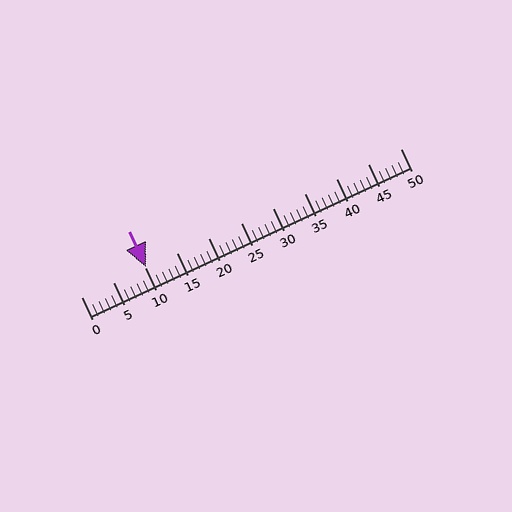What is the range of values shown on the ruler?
The ruler shows values from 0 to 50.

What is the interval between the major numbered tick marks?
The major tick marks are spaced 5 units apart.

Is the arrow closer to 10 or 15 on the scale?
The arrow is closer to 10.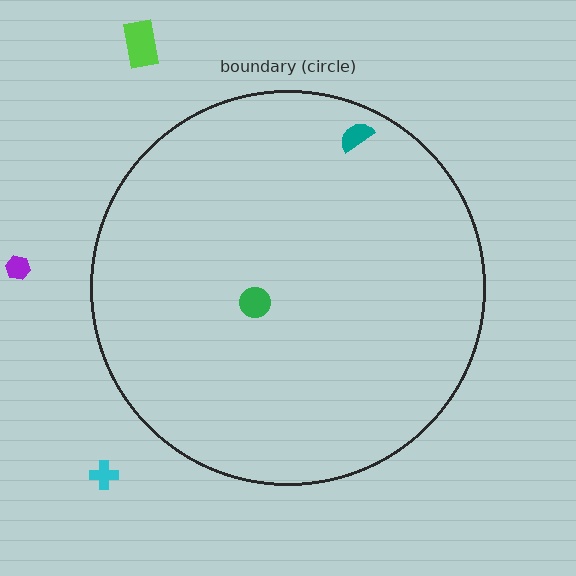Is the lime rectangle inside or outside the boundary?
Outside.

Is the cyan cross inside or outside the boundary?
Outside.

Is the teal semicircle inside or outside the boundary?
Inside.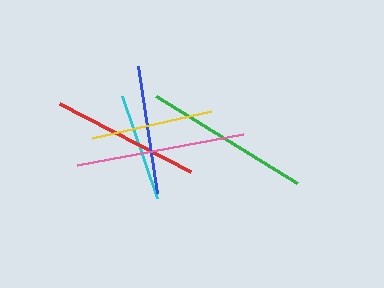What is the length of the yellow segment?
The yellow segment is approximately 122 pixels long.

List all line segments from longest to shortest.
From longest to shortest: pink, green, red, blue, yellow, cyan.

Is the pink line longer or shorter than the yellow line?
The pink line is longer than the yellow line.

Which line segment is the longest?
The pink line is the longest at approximately 169 pixels.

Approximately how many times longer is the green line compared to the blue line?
The green line is approximately 1.3 times the length of the blue line.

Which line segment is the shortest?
The cyan line is the shortest at approximately 108 pixels.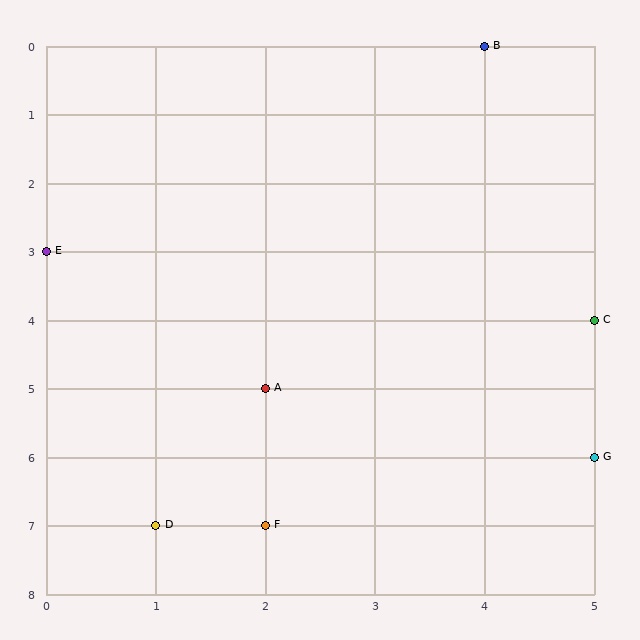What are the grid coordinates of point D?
Point D is at grid coordinates (1, 7).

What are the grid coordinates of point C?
Point C is at grid coordinates (5, 4).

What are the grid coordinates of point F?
Point F is at grid coordinates (2, 7).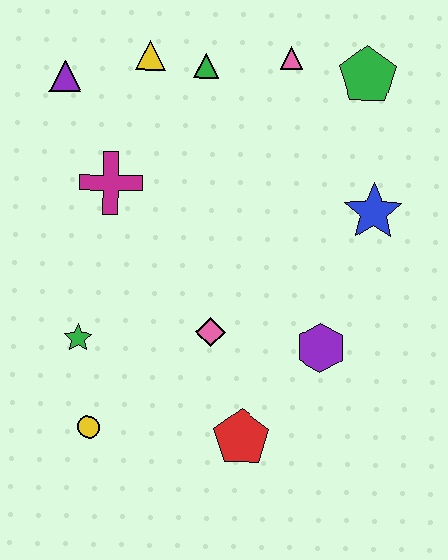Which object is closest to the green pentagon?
The pink triangle is closest to the green pentagon.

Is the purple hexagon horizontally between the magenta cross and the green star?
No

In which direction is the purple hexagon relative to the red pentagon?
The purple hexagon is above the red pentagon.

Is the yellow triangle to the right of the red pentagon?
No